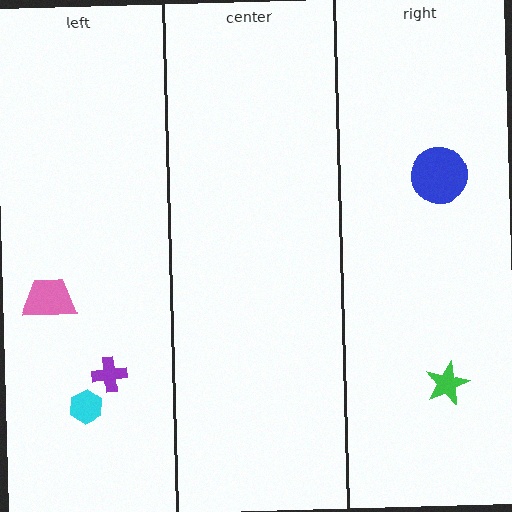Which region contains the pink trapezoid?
The left region.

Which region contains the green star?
The right region.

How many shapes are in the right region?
2.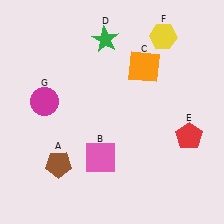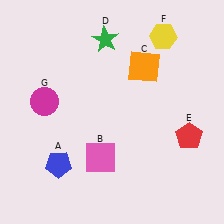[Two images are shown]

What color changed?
The pentagon (A) changed from brown in Image 1 to blue in Image 2.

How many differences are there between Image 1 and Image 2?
There is 1 difference between the two images.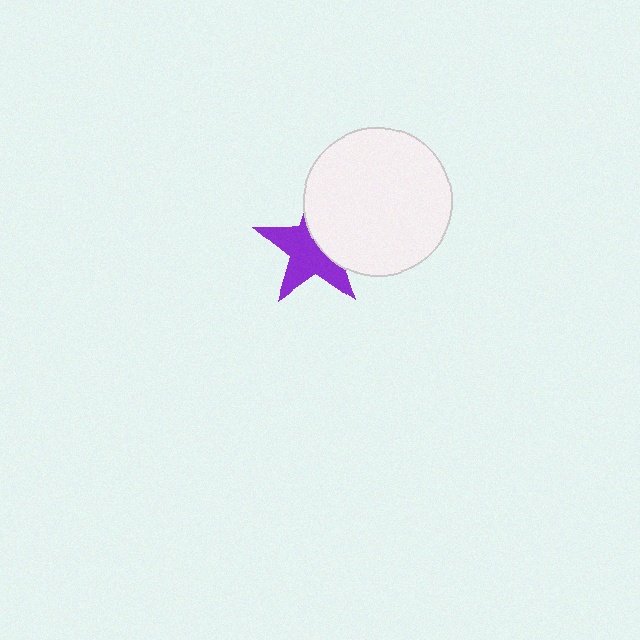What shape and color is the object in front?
The object in front is a white circle.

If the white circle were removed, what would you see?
You would see the complete purple star.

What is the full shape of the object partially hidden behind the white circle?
The partially hidden object is a purple star.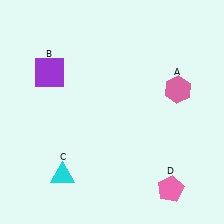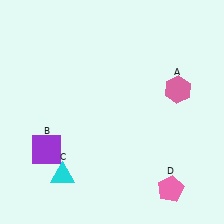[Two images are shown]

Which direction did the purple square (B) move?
The purple square (B) moved down.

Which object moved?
The purple square (B) moved down.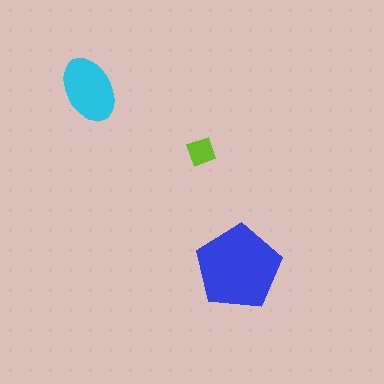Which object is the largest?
The blue pentagon.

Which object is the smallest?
The lime diamond.